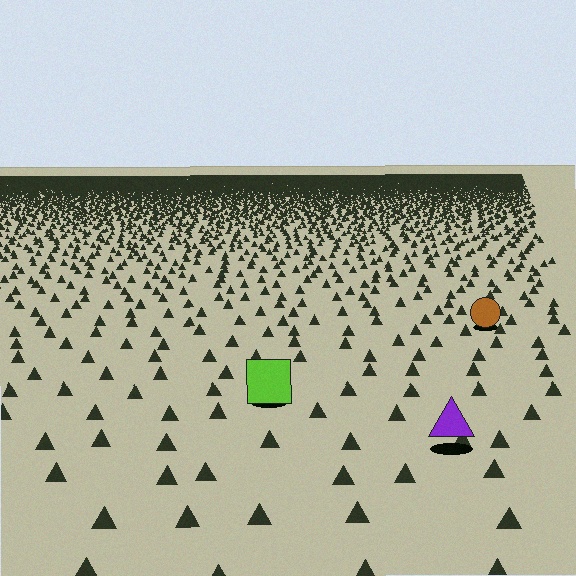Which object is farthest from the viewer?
The brown circle is farthest from the viewer. It appears smaller and the ground texture around it is denser.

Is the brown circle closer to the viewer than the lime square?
No. The lime square is closer — you can tell from the texture gradient: the ground texture is coarser near it.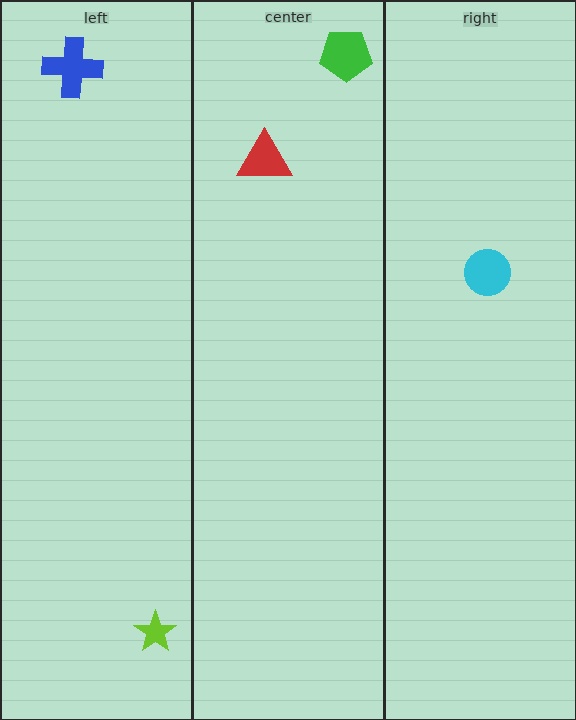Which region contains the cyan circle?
The right region.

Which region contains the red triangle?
The center region.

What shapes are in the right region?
The cyan circle.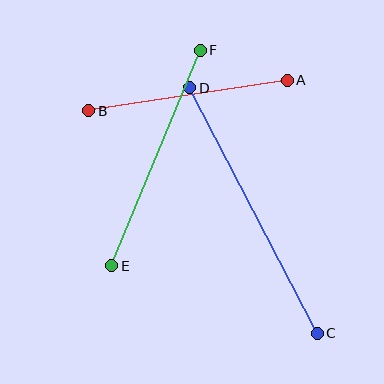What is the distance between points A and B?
The distance is approximately 201 pixels.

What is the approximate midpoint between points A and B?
The midpoint is at approximately (188, 95) pixels.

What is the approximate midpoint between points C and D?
The midpoint is at approximately (254, 211) pixels.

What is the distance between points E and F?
The distance is approximately 233 pixels.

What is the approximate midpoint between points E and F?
The midpoint is at approximately (156, 158) pixels.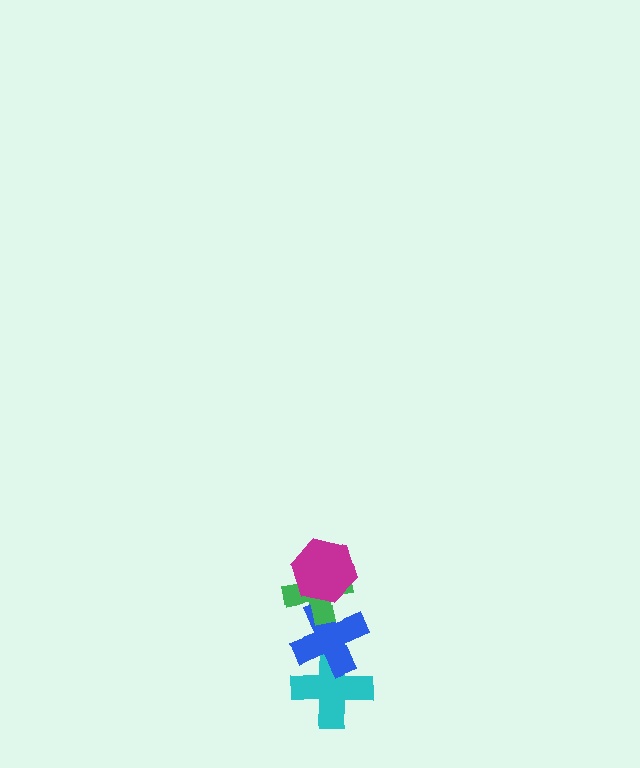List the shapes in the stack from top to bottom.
From top to bottom: the magenta hexagon, the green cross, the blue cross, the cyan cross.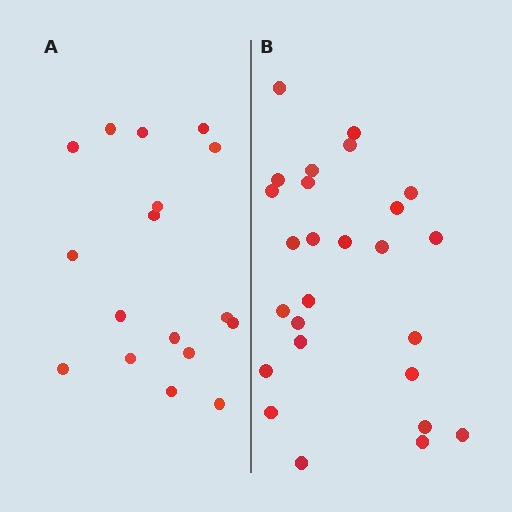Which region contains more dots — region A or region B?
Region B (the right region) has more dots.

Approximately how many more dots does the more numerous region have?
Region B has roughly 8 or so more dots than region A.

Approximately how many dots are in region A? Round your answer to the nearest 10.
About 20 dots. (The exact count is 17, which rounds to 20.)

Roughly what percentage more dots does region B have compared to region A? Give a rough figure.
About 55% more.